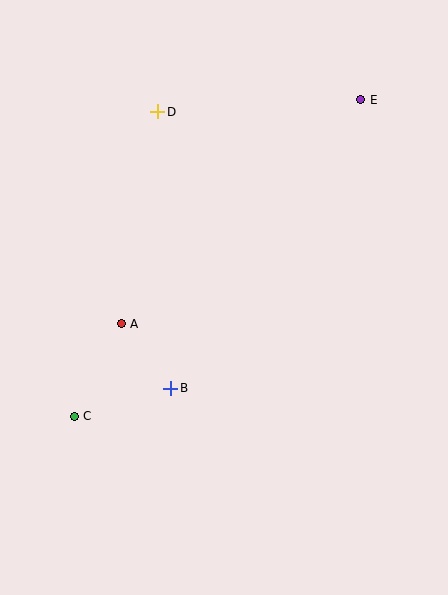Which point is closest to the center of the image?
Point B at (171, 388) is closest to the center.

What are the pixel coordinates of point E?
Point E is at (361, 100).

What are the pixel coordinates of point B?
Point B is at (171, 388).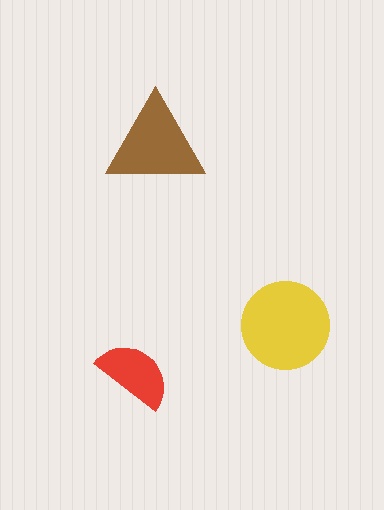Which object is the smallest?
The red semicircle.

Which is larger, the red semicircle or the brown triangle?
The brown triangle.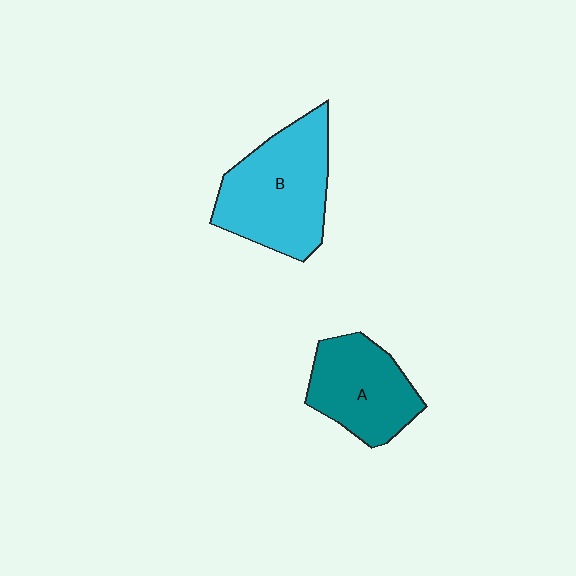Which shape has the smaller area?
Shape A (teal).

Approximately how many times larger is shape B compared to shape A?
Approximately 1.3 times.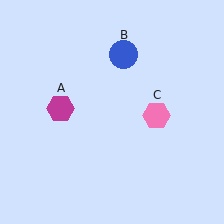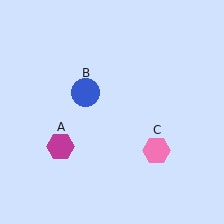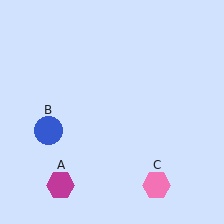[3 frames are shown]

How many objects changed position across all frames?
3 objects changed position: magenta hexagon (object A), blue circle (object B), pink hexagon (object C).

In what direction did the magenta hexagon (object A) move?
The magenta hexagon (object A) moved down.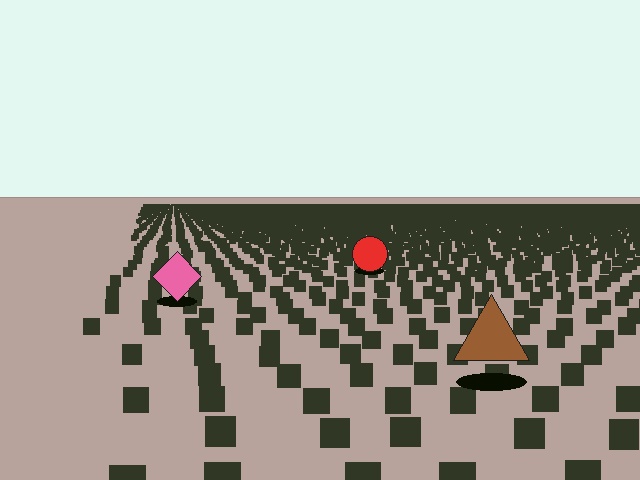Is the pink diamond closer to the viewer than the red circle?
Yes. The pink diamond is closer — you can tell from the texture gradient: the ground texture is coarser near it.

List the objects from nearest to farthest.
From nearest to farthest: the brown triangle, the pink diamond, the red circle.